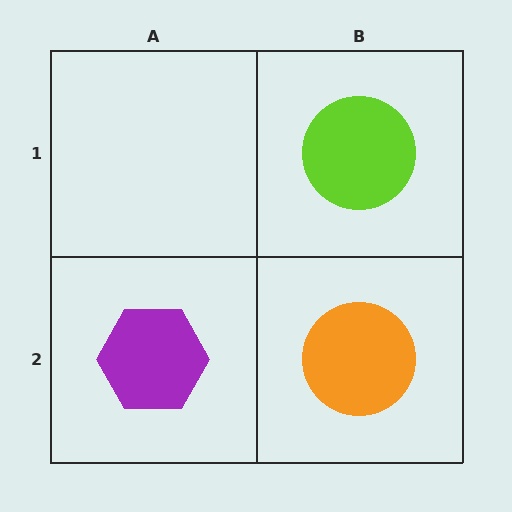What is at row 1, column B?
A lime circle.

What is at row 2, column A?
A purple hexagon.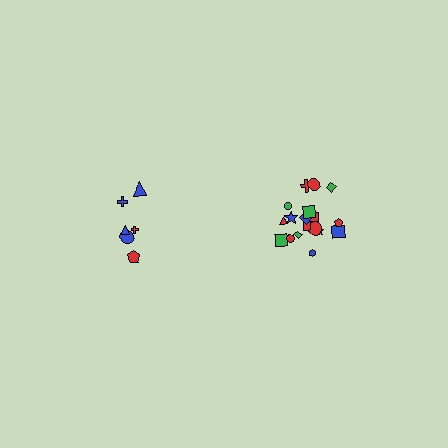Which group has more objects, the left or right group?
The right group.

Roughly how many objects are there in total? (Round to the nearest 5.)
Roughly 25 objects in total.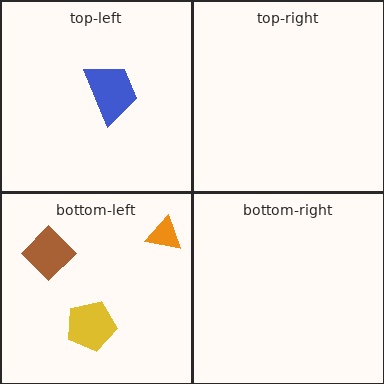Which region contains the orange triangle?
The bottom-left region.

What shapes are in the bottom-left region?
The orange triangle, the yellow pentagon, the brown diamond.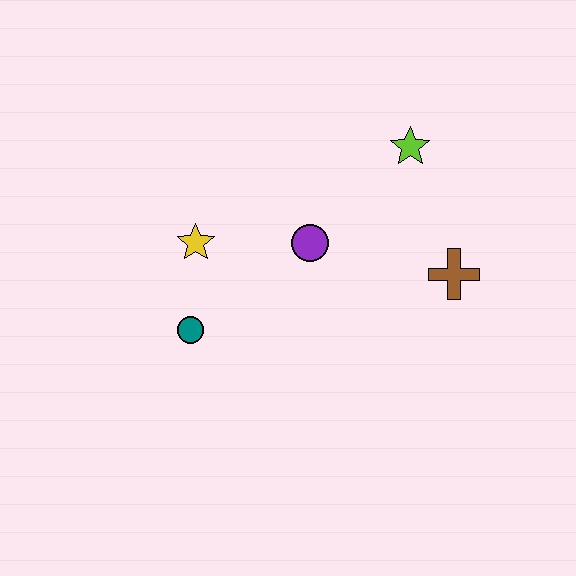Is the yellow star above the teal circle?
Yes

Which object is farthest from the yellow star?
The brown cross is farthest from the yellow star.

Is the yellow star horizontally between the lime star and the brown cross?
No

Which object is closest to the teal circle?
The yellow star is closest to the teal circle.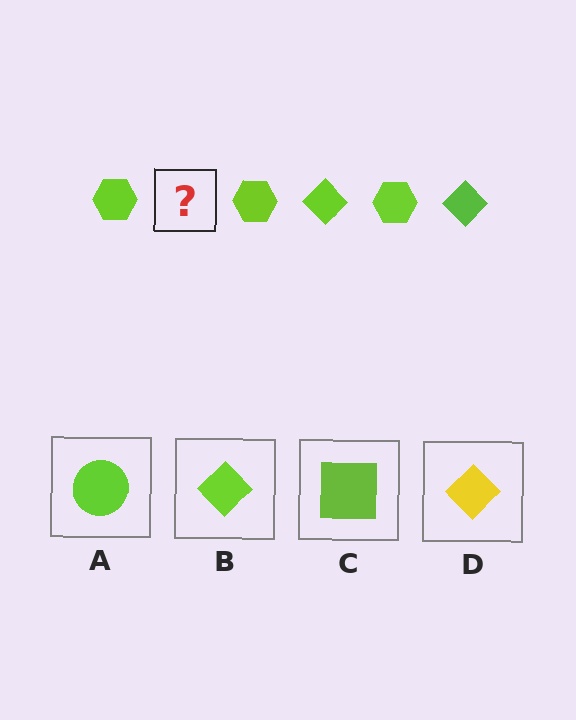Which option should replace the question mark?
Option B.